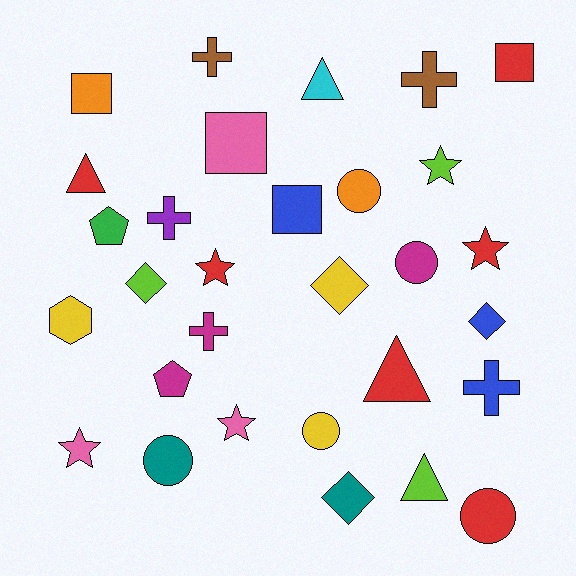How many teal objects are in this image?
There are 2 teal objects.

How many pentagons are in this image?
There are 2 pentagons.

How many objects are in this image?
There are 30 objects.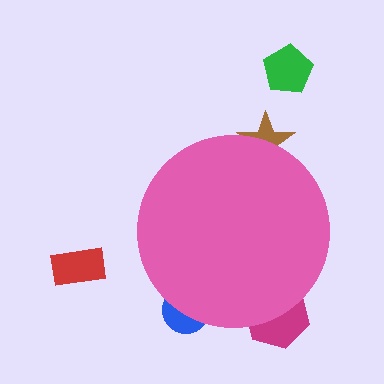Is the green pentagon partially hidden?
No, the green pentagon is fully visible.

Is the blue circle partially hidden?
Yes, the blue circle is partially hidden behind the pink circle.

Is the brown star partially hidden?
Yes, the brown star is partially hidden behind the pink circle.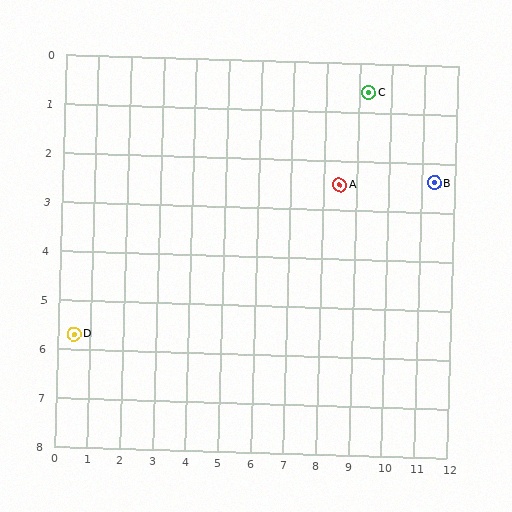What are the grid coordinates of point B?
Point B is at approximately (11.4, 2.4).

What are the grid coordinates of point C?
Point C is at approximately (9.3, 0.6).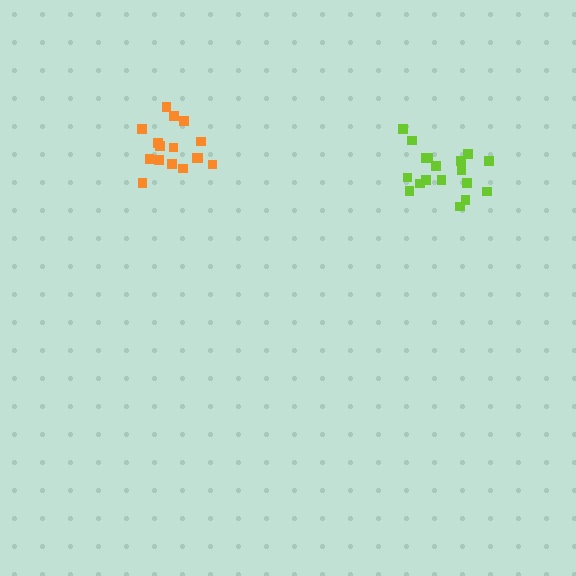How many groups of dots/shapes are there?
There are 2 groups.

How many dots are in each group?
Group 1: 16 dots, Group 2: 18 dots (34 total).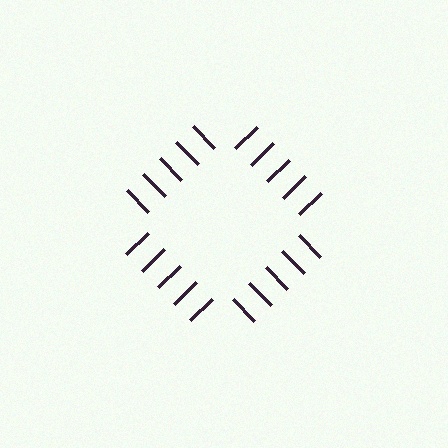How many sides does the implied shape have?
4 sides — the line-ends trace a square.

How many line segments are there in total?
20 — 5 along each of the 4 edges.